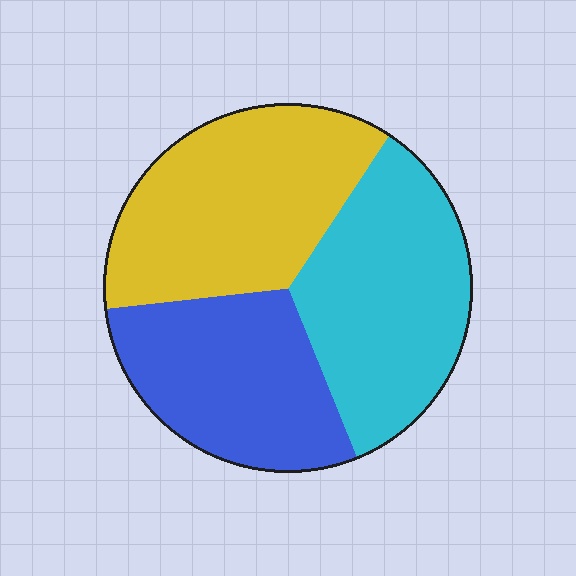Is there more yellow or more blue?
Yellow.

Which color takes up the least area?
Blue, at roughly 30%.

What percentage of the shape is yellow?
Yellow takes up about three eighths (3/8) of the shape.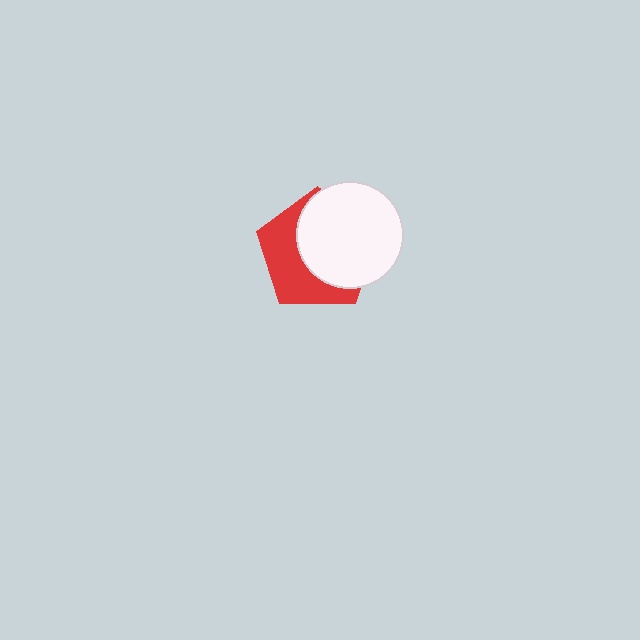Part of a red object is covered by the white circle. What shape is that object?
It is a pentagon.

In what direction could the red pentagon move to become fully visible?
The red pentagon could move left. That would shift it out from behind the white circle entirely.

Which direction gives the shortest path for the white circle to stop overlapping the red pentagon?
Moving right gives the shortest separation.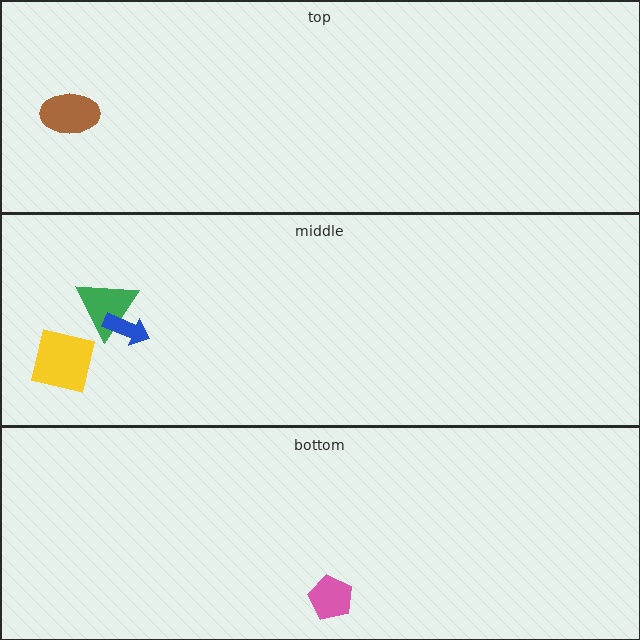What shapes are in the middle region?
The green triangle, the blue arrow, the yellow square.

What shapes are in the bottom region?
The pink pentagon.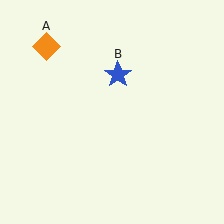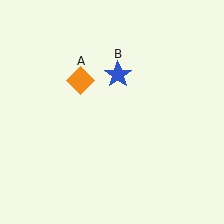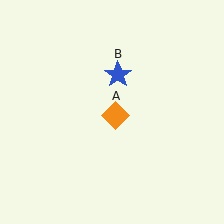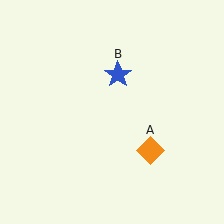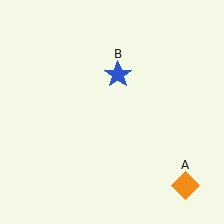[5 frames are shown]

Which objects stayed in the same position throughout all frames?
Blue star (object B) remained stationary.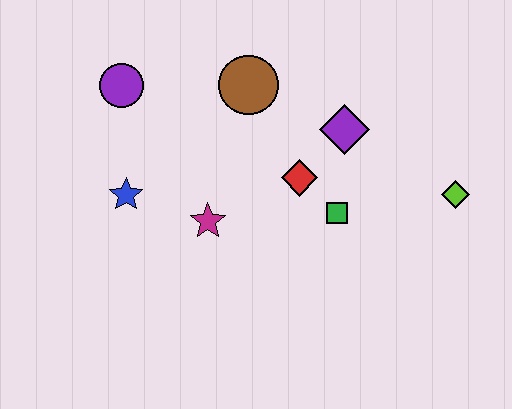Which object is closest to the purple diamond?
The red diamond is closest to the purple diamond.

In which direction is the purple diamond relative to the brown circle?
The purple diamond is to the right of the brown circle.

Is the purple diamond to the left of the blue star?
No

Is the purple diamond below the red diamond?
No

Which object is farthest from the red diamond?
The purple circle is farthest from the red diamond.